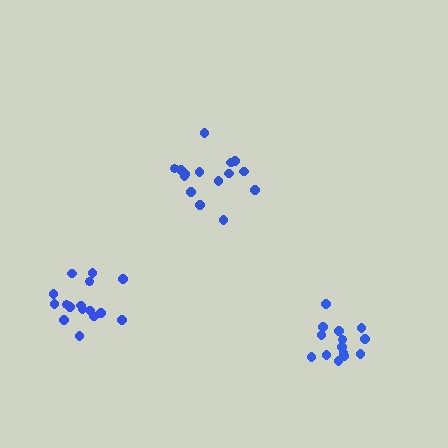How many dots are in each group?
Group 1: 15 dots, Group 2: 16 dots, Group 3: 14 dots (45 total).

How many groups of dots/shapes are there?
There are 3 groups.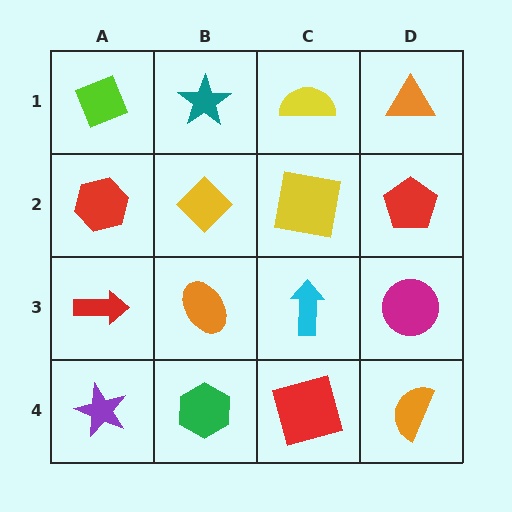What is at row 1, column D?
An orange triangle.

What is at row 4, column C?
A red square.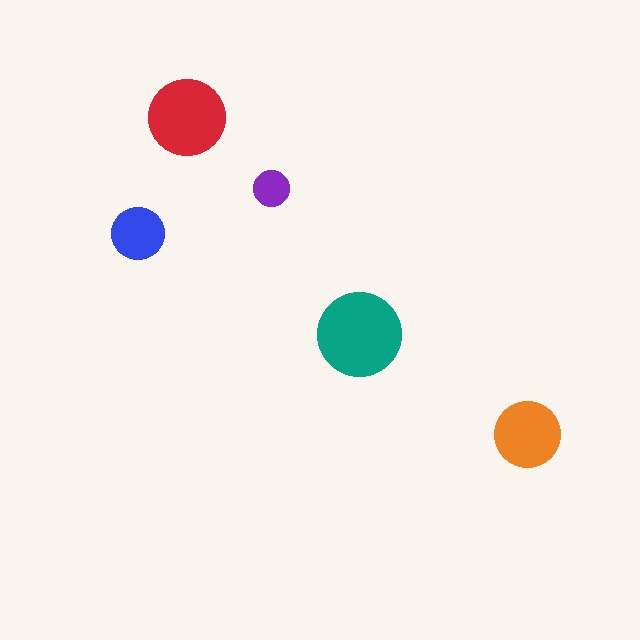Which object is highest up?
The red circle is topmost.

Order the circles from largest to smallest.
the teal one, the red one, the orange one, the blue one, the purple one.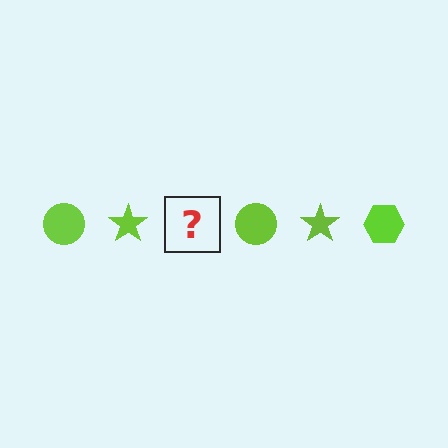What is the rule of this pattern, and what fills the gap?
The rule is that the pattern cycles through circle, star, hexagon shapes in lime. The gap should be filled with a lime hexagon.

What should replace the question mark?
The question mark should be replaced with a lime hexagon.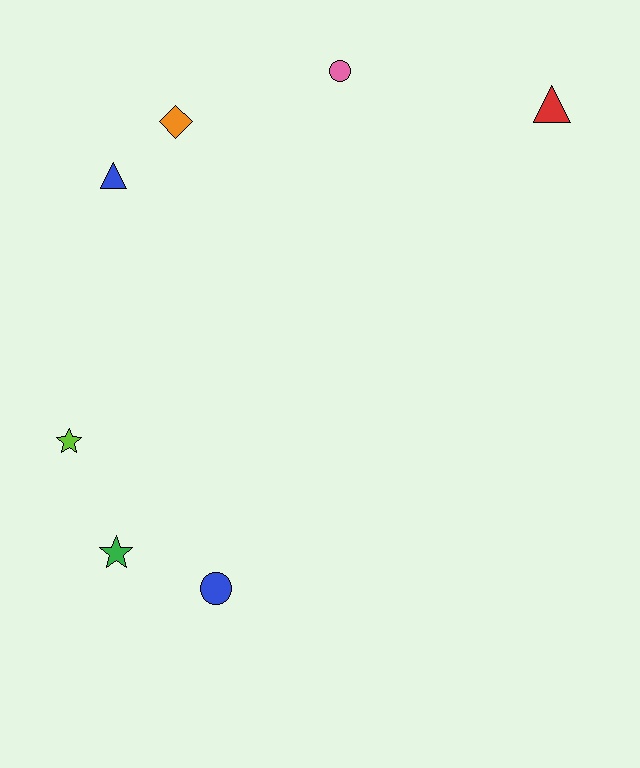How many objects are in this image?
There are 7 objects.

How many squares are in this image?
There are no squares.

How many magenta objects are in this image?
There are no magenta objects.